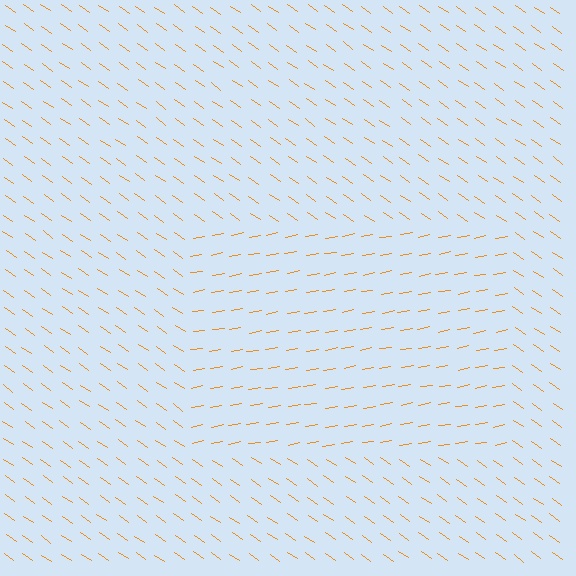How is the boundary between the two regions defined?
The boundary is defined purely by a change in line orientation (approximately 45 degrees difference). All lines are the same color and thickness.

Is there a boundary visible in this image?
Yes, there is a texture boundary formed by a change in line orientation.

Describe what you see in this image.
The image is filled with small orange line segments. A rectangle region in the image has lines oriented differently from the surrounding lines, creating a visible texture boundary.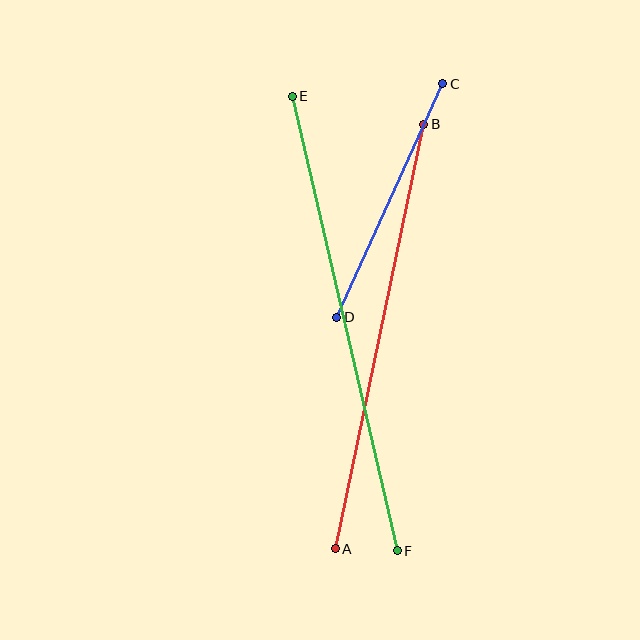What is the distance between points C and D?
The distance is approximately 256 pixels.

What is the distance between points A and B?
The distance is approximately 434 pixels.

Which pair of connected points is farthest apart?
Points E and F are farthest apart.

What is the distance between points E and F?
The distance is approximately 467 pixels.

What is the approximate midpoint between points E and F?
The midpoint is at approximately (345, 324) pixels.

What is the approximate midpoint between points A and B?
The midpoint is at approximately (379, 336) pixels.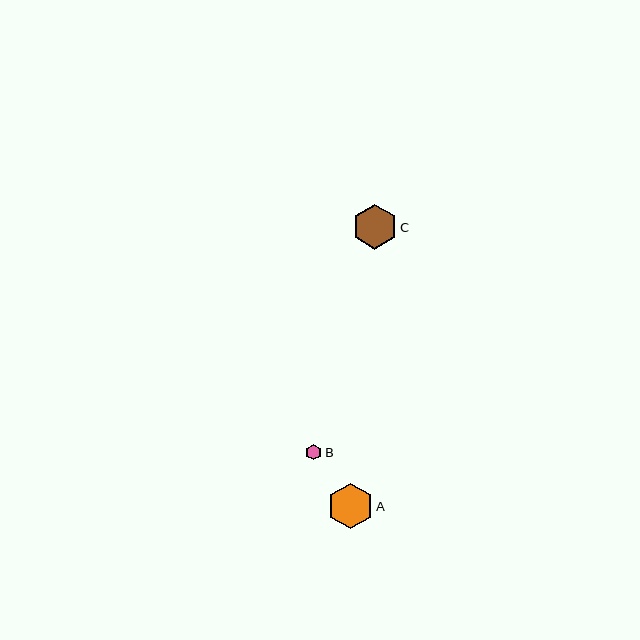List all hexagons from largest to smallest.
From largest to smallest: A, C, B.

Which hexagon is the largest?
Hexagon A is the largest with a size of approximately 45 pixels.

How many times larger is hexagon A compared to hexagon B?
Hexagon A is approximately 2.9 times the size of hexagon B.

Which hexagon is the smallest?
Hexagon B is the smallest with a size of approximately 16 pixels.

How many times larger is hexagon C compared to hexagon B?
Hexagon C is approximately 2.8 times the size of hexagon B.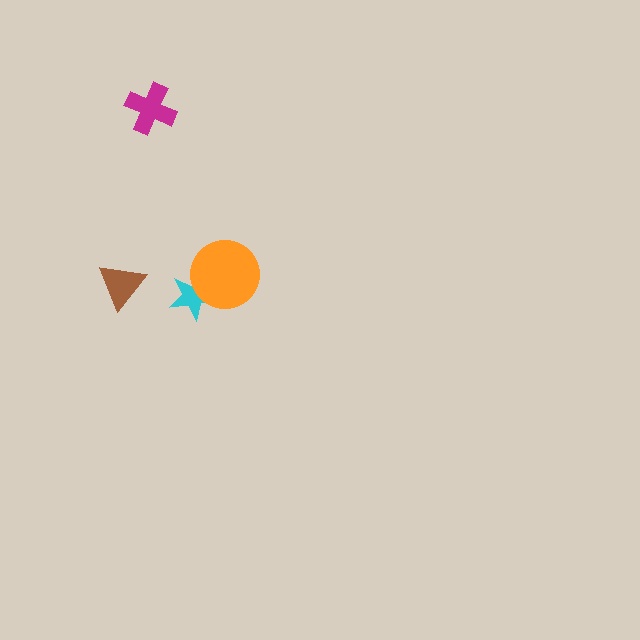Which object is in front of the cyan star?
The orange circle is in front of the cyan star.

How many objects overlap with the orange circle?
1 object overlaps with the orange circle.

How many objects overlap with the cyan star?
1 object overlaps with the cyan star.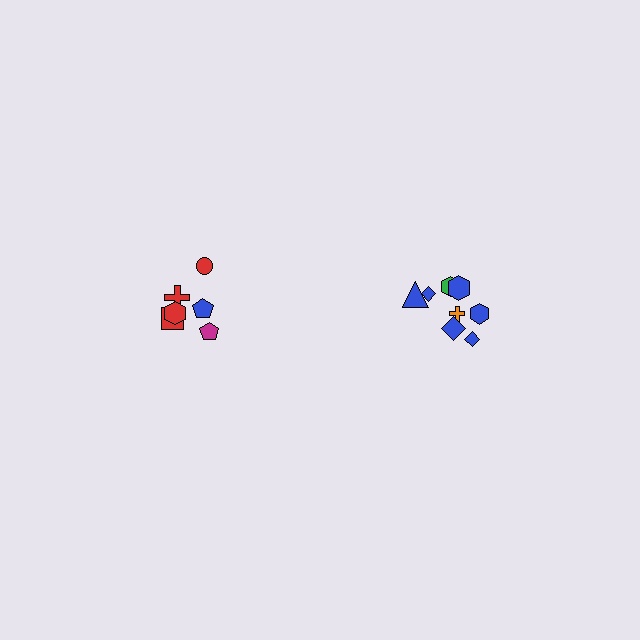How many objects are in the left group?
There are 6 objects.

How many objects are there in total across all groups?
There are 14 objects.